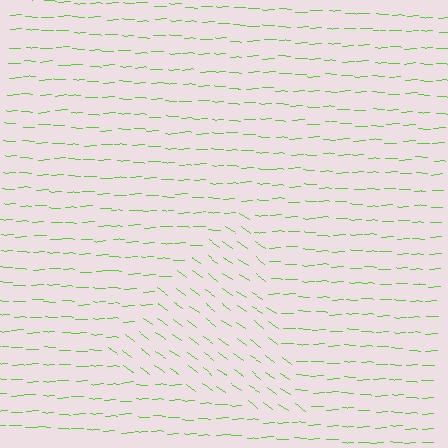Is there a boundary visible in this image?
Yes, there is a texture boundary formed by a change in line orientation.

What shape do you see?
I see a triangle.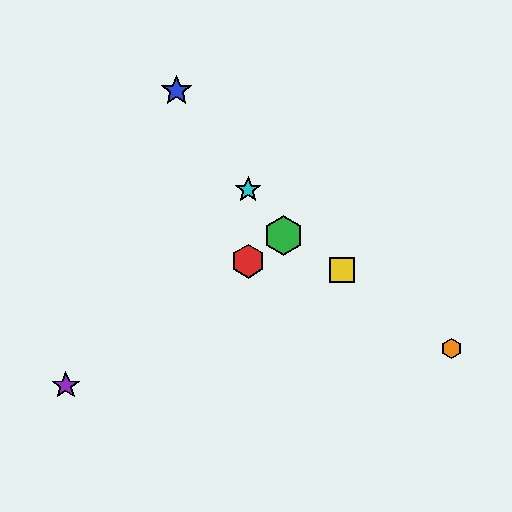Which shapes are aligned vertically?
The red hexagon, the cyan star are aligned vertically.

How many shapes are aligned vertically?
2 shapes (the red hexagon, the cyan star) are aligned vertically.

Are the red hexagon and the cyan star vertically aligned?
Yes, both are at x≈248.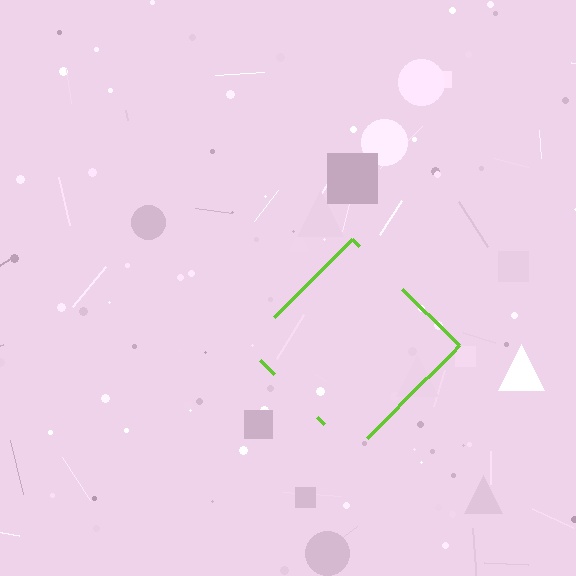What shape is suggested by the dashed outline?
The dashed outline suggests a diamond.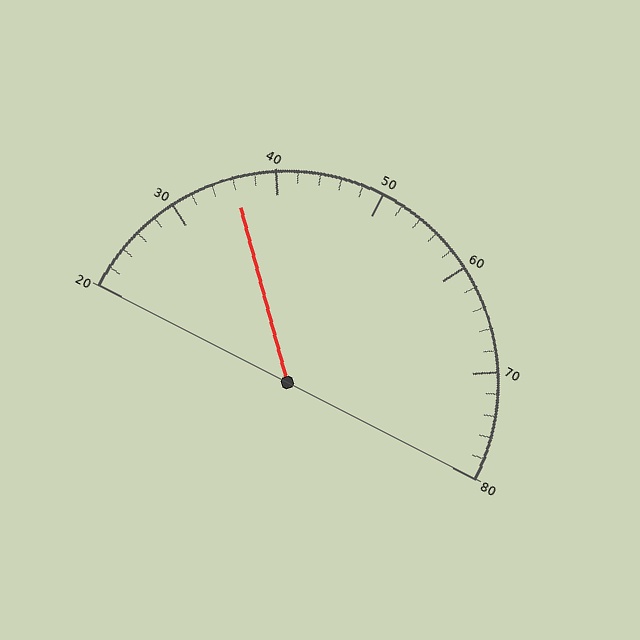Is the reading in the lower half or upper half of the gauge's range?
The reading is in the lower half of the range (20 to 80).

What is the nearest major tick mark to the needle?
The nearest major tick mark is 40.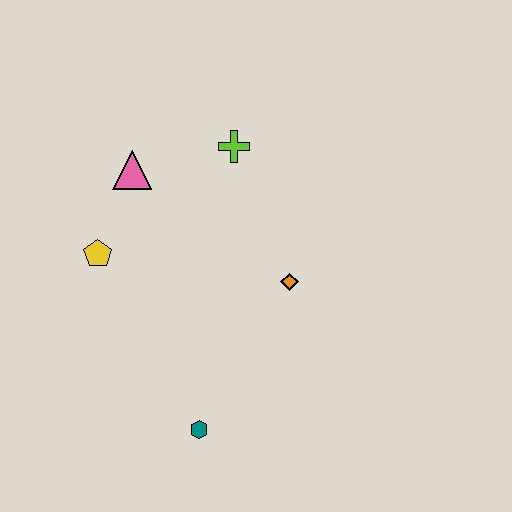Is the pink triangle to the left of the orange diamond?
Yes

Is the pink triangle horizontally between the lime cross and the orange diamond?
No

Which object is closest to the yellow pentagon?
The pink triangle is closest to the yellow pentagon.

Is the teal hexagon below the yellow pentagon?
Yes